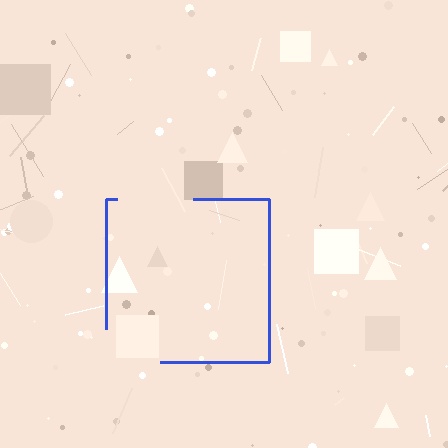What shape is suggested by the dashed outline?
The dashed outline suggests a square.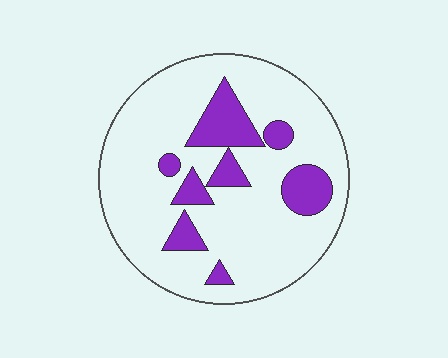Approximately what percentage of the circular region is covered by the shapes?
Approximately 20%.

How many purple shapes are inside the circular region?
8.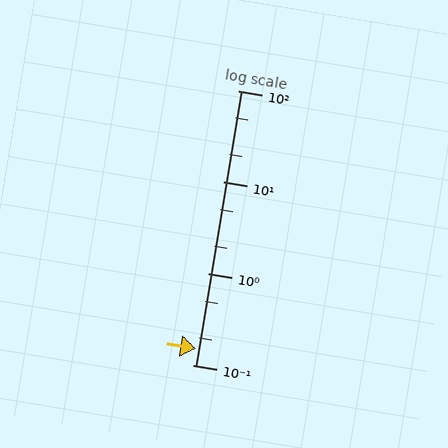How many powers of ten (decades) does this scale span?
The scale spans 3 decades, from 0.1 to 100.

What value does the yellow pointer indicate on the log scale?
The pointer indicates approximately 0.15.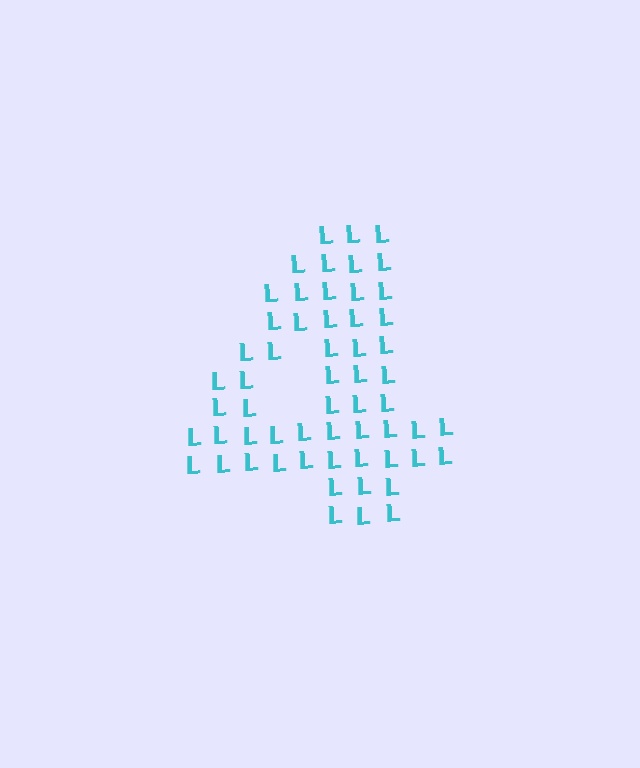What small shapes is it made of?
It is made of small letter L's.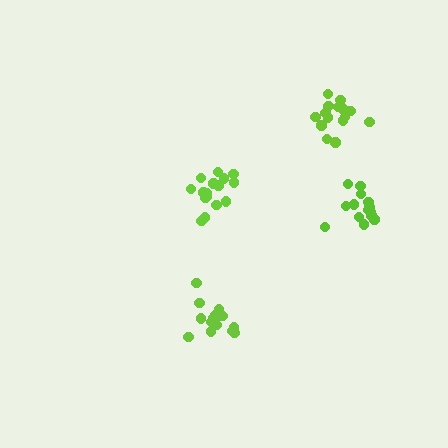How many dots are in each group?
Group 1: 18 dots, Group 2: 15 dots, Group 3: 14 dots, Group 4: 15 dots (62 total).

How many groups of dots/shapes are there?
There are 4 groups.